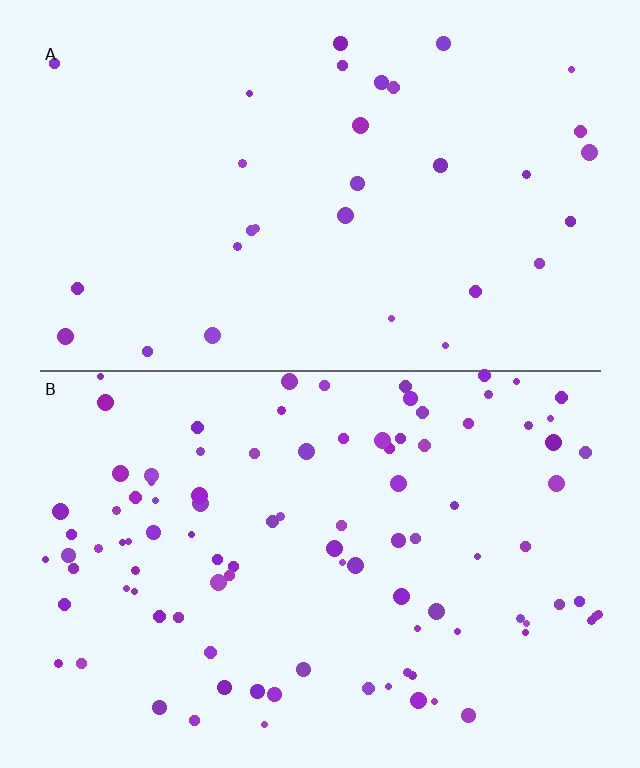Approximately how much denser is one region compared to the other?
Approximately 3.1× — region B over region A.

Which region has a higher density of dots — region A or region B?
B (the bottom).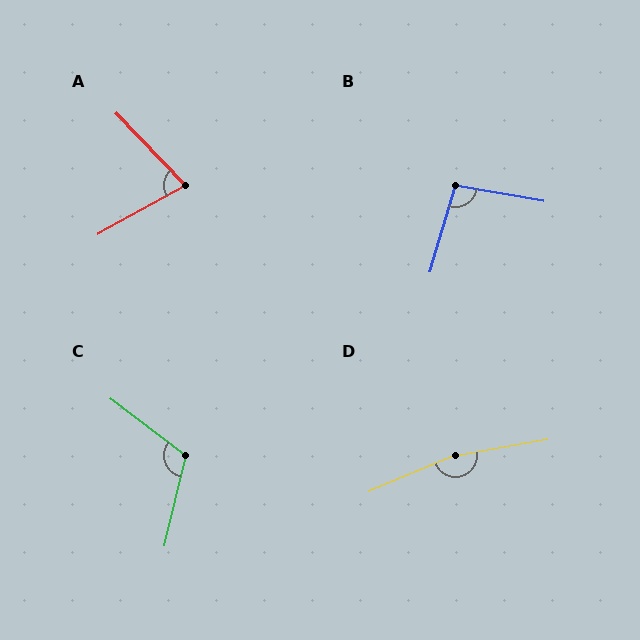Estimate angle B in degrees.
Approximately 96 degrees.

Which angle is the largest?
D, at approximately 167 degrees.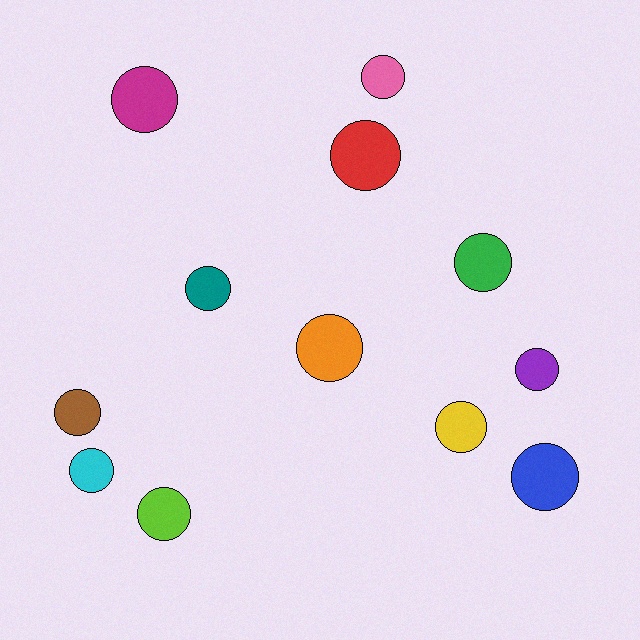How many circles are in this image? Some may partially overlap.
There are 12 circles.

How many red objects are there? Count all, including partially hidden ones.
There is 1 red object.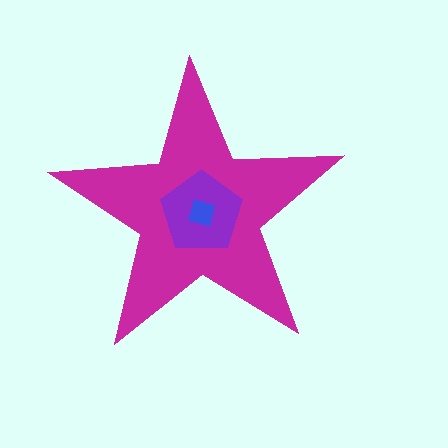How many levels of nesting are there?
3.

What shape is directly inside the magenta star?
The purple pentagon.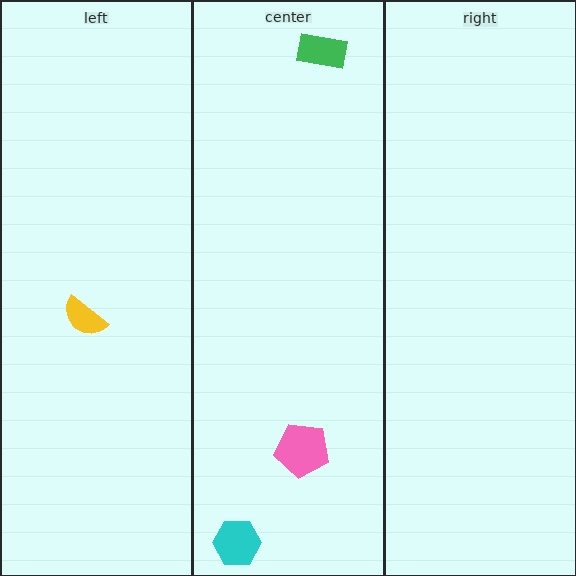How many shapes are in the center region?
3.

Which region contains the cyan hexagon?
The center region.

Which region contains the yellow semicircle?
The left region.